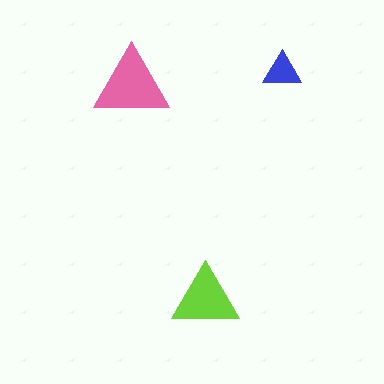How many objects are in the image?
There are 3 objects in the image.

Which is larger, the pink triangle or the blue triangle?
The pink one.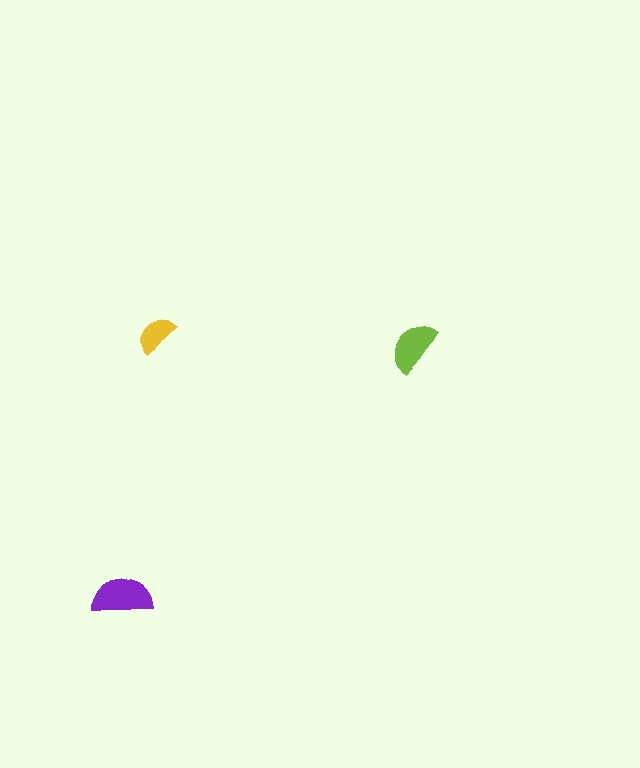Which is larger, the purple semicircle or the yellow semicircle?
The purple one.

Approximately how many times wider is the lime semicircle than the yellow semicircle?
About 1.5 times wider.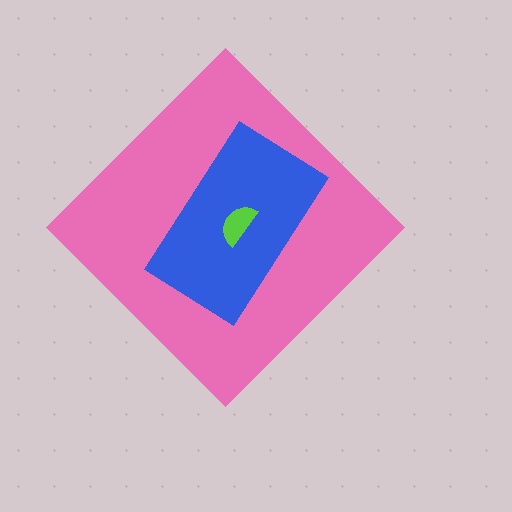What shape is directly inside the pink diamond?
The blue rectangle.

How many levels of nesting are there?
3.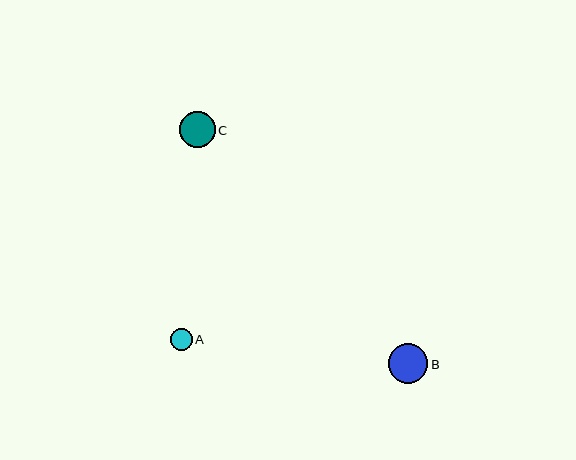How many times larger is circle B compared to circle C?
Circle B is approximately 1.1 times the size of circle C.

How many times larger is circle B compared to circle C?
Circle B is approximately 1.1 times the size of circle C.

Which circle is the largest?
Circle B is the largest with a size of approximately 40 pixels.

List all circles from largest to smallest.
From largest to smallest: B, C, A.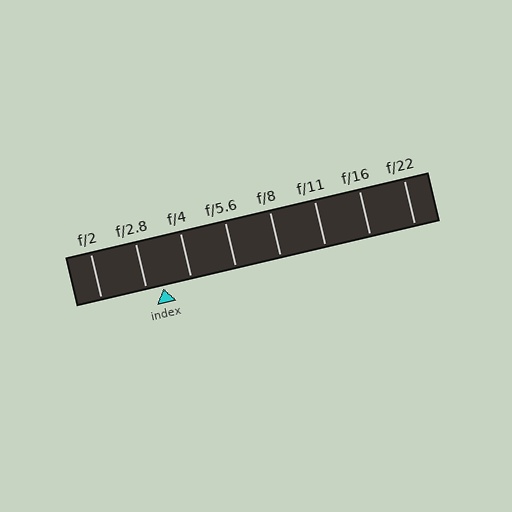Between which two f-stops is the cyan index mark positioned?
The index mark is between f/2.8 and f/4.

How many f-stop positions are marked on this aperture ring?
There are 8 f-stop positions marked.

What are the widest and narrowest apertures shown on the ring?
The widest aperture shown is f/2 and the narrowest is f/22.